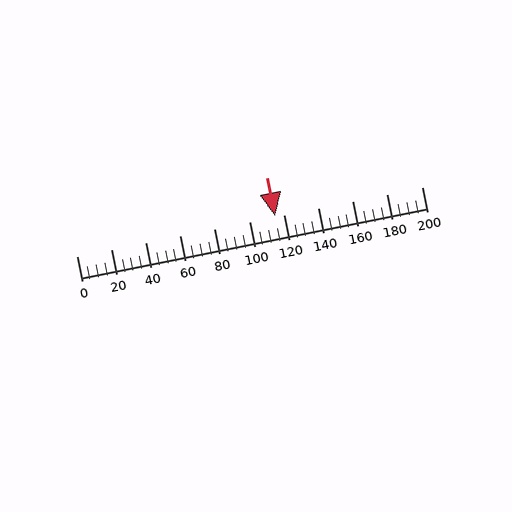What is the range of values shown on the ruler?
The ruler shows values from 0 to 200.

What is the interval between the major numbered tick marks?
The major tick marks are spaced 20 units apart.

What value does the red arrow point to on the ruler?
The red arrow points to approximately 115.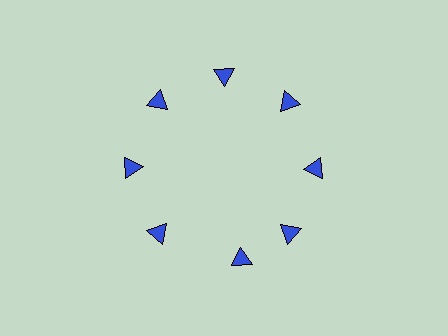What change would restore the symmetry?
The symmetry would be restored by rotating it back into even spacing with its neighbors so that all 8 triangles sit at equal angles and equal distance from the center.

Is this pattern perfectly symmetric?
No. The 8 blue triangles are arranged in a ring, but one element near the 6 o'clock position is rotated out of alignment along the ring, breaking the 8-fold rotational symmetry.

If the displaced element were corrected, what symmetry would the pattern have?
It would have 8-fold rotational symmetry — the pattern would map onto itself every 45 degrees.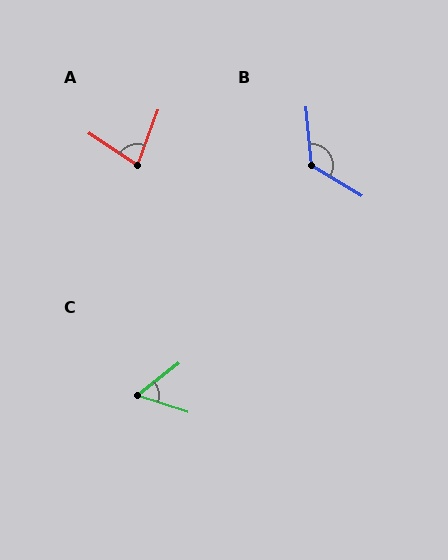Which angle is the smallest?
C, at approximately 57 degrees.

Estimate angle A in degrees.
Approximately 76 degrees.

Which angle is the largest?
B, at approximately 127 degrees.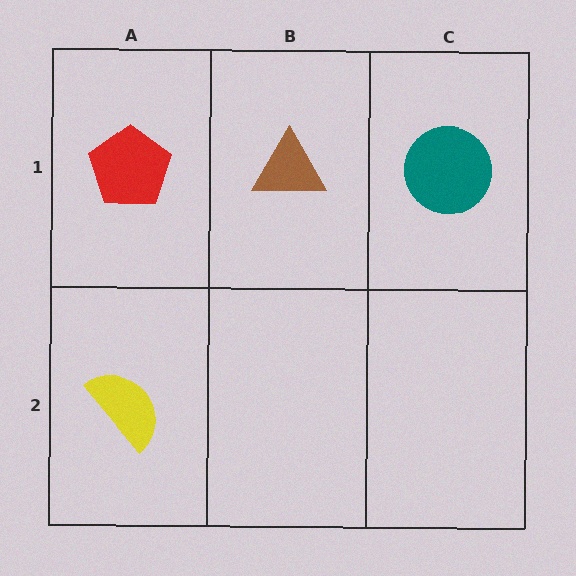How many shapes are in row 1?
3 shapes.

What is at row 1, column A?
A red pentagon.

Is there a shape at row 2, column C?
No, that cell is empty.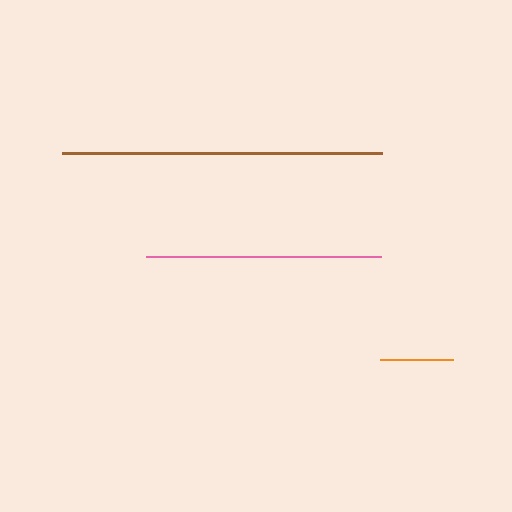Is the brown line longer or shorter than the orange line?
The brown line is longer than the orange line.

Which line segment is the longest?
The brown line is the longest at approximately 319 pixels.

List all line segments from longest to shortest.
From longest to shortest: brown, pink, orange.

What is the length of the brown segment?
The brown segment is approximately 319 pixels long.